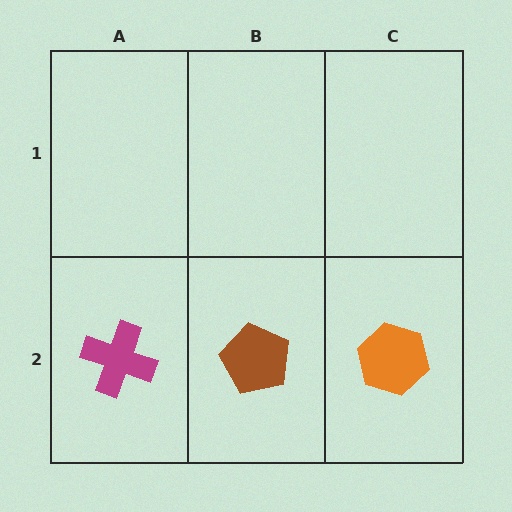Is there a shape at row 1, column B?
No, that cell is empty.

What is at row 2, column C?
An orange hexagon.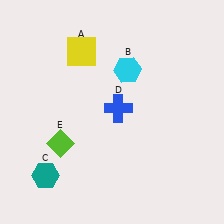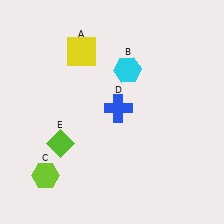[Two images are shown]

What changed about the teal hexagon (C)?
In Image 1, C is teal. In Image 2, it changed to lime.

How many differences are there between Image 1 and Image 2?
There is 1 difference between the two images.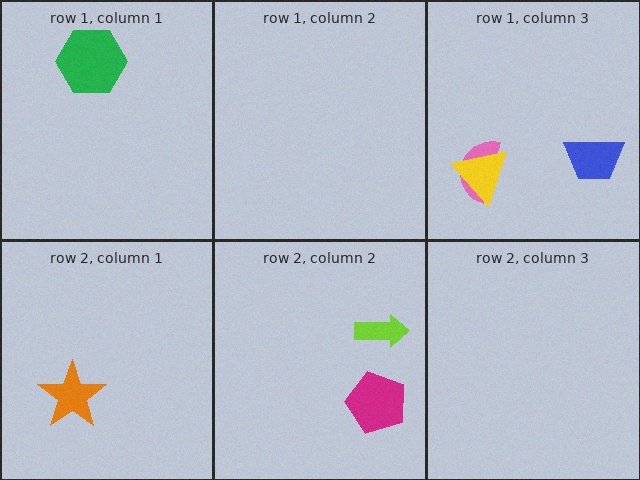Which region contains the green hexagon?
The row 1, column 1 region.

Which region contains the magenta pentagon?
The row 2, column 2 region.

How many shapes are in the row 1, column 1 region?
1.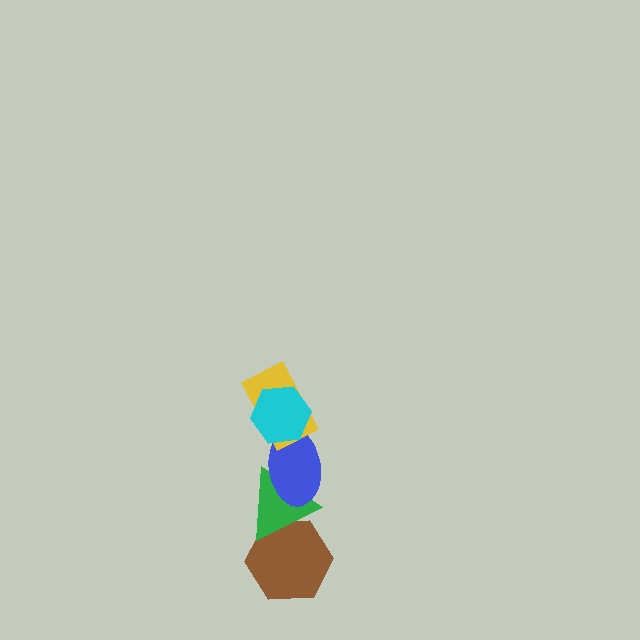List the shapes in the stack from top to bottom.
From top to bottom: the cyan hexagon, the yellow rectangle, the blue ellipse, the green triangle, the brown hexagon.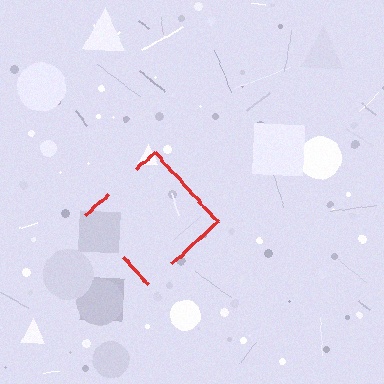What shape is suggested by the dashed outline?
The dashed outline suggests a diamond.